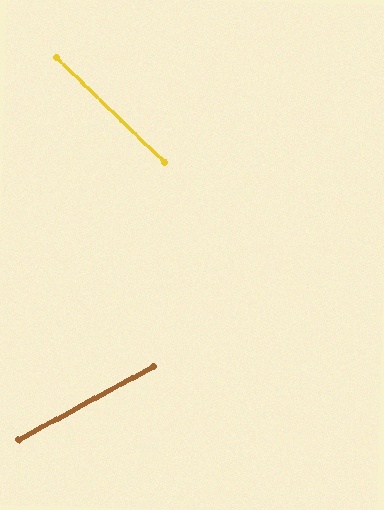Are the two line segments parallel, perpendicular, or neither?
Neither parallel nor perpendicular — they differ by about 73°.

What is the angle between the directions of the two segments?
Approximately 73 degrees.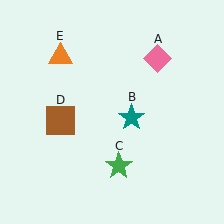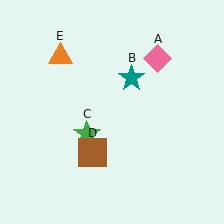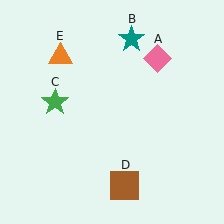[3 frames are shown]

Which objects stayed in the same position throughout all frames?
Pink diamond (object A) and orange triangle (object E) remained stationary.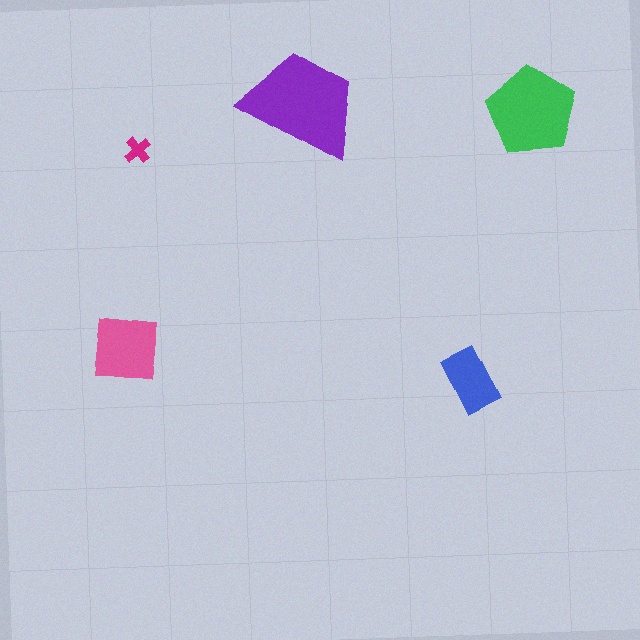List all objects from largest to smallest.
The purple trapezoid, the green pentagon, the pink square, the blue rectangle, the magenta cross.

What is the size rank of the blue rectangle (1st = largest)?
4th.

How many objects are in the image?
There are 5 objects in the image.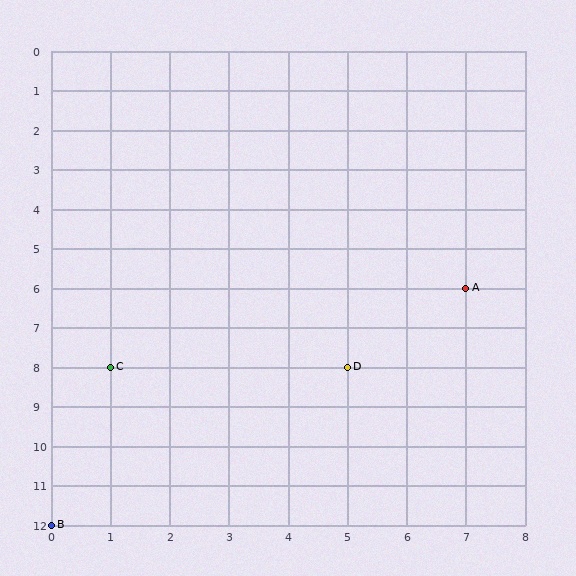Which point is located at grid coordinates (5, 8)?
Point D is at (5, 8).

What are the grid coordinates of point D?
Point D is at grid coordinates (5, 8).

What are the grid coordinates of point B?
Point B is at grid coordinates (0, 12).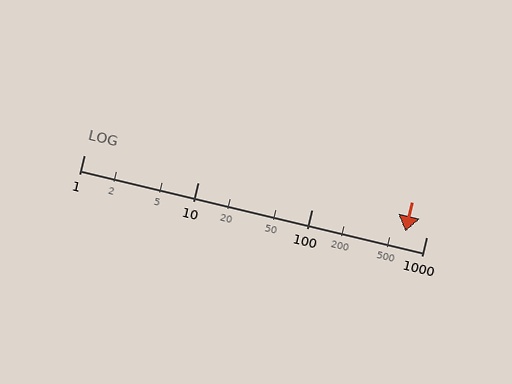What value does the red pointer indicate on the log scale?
The pointer indicates approximately 660.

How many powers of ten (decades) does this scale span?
The scale spans 3 decades, from 1 to 1000.